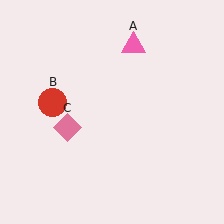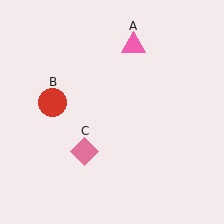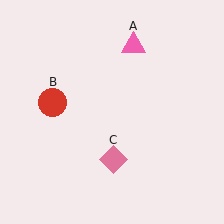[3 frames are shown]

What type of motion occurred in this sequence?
The pink diamond (object C) rotated counterclockwise around the center of the scene.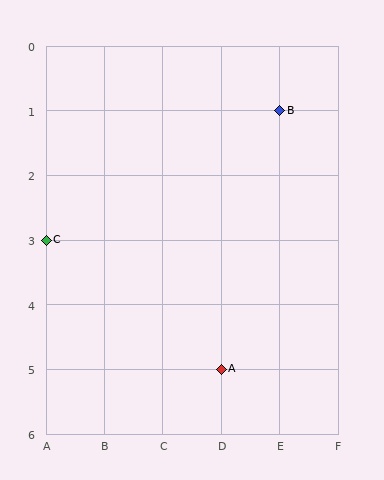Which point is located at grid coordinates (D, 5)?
Point A is at (D, 5).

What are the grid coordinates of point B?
Point B is at grid coordinates (E, 1).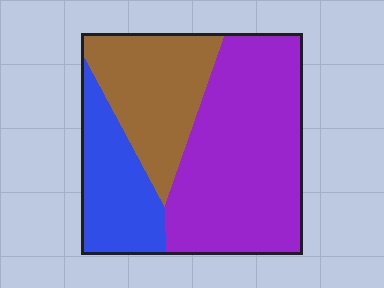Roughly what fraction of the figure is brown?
Brown covers 27% of the figure.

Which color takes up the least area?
Blue, at roughly 20%.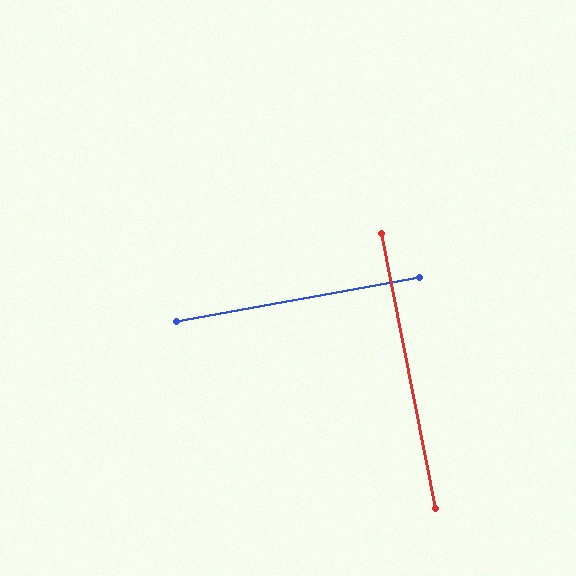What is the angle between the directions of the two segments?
Approximately 89 degrees.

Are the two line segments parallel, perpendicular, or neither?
Perpendicular — they meet at approximately 89°.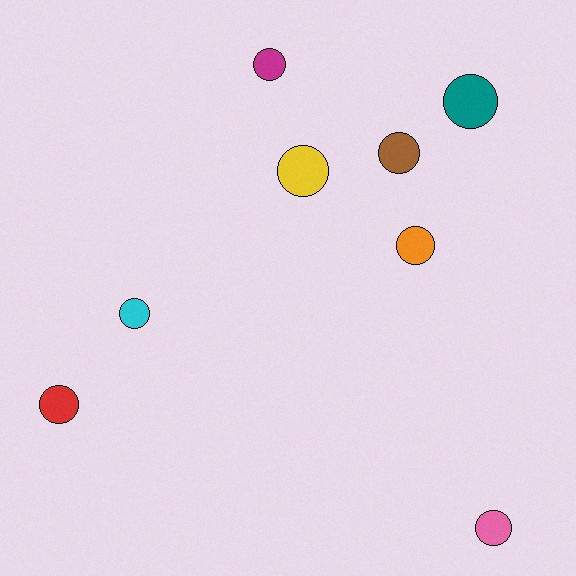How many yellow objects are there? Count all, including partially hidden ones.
There is 1 yellow object.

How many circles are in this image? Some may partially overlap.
There are 8 circles.